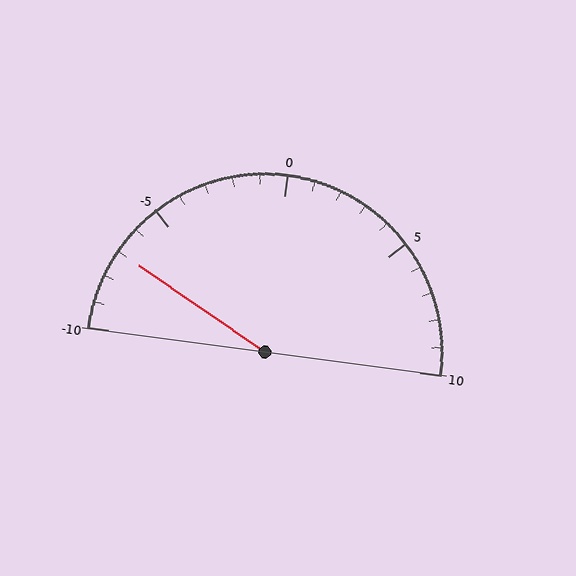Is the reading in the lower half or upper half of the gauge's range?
The reading is in the lower half of the range (-10 to 10).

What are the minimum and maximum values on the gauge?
The gauge ranges from -10 to 10.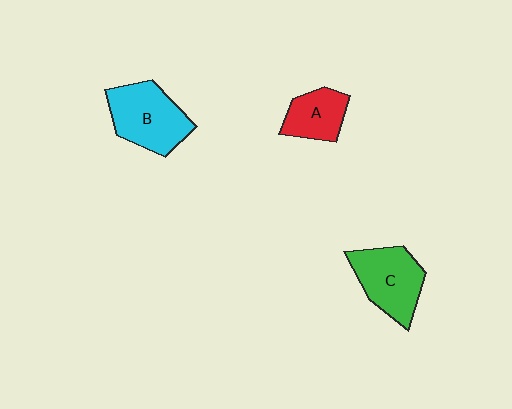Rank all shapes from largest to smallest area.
From largest to smallest: B (cyan), C (green), A (red).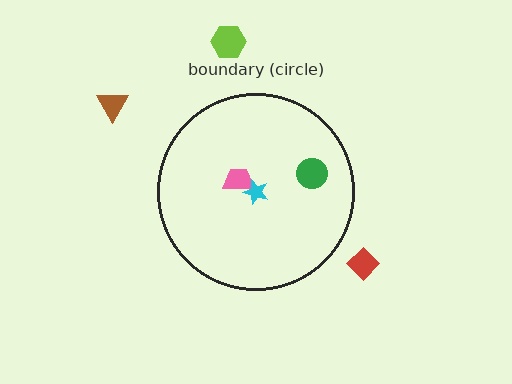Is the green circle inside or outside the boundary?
Inside.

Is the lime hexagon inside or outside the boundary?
Outside.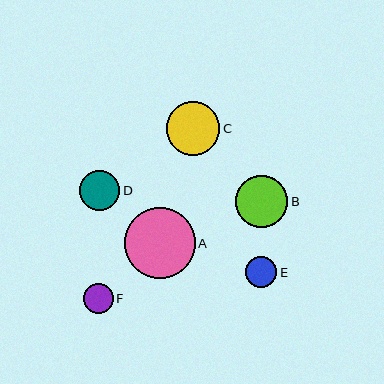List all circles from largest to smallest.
From largest to smallest: A, C, B, D, E, F.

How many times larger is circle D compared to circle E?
Circle D is approximately 1.3 times the size of circle E.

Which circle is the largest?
Circle A is the largest with a size of approximately 70 pixels.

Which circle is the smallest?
Circle F is the smallest with a size of approximately 30 pixels.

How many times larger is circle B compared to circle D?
Circle B is approximately 1.3 times the size of circle D.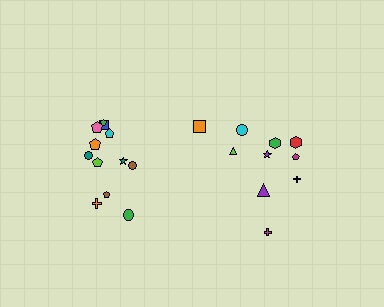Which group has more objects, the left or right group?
The left group.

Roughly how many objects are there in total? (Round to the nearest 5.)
Roughly 20 objects in total.